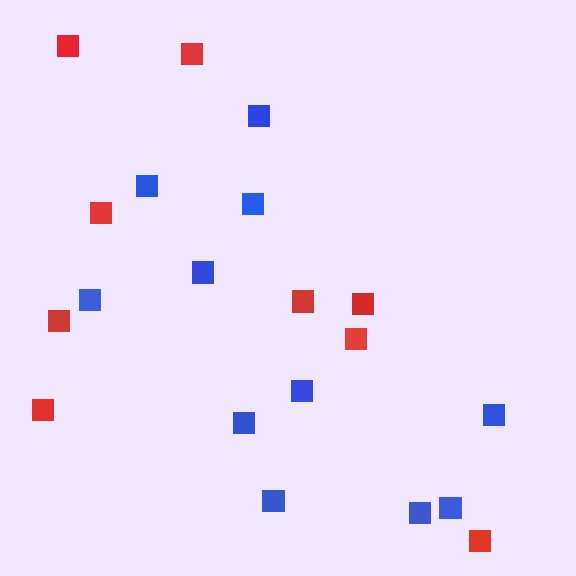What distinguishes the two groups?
There are 2 groups: one group of red squares (9) and one group of blue squares (11).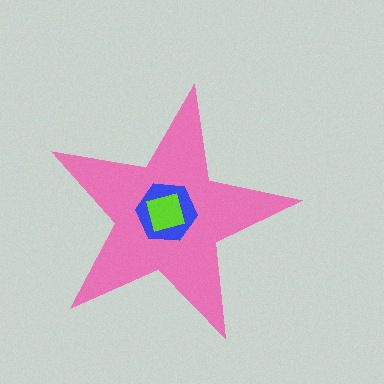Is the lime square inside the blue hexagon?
Yes.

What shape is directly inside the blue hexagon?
The lime square.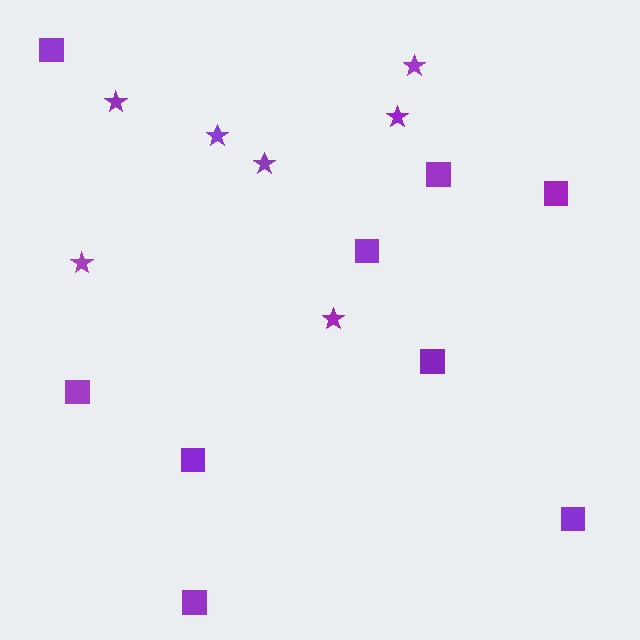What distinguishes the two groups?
There are 2 groups: one group of stars (7) and one group of squares (9).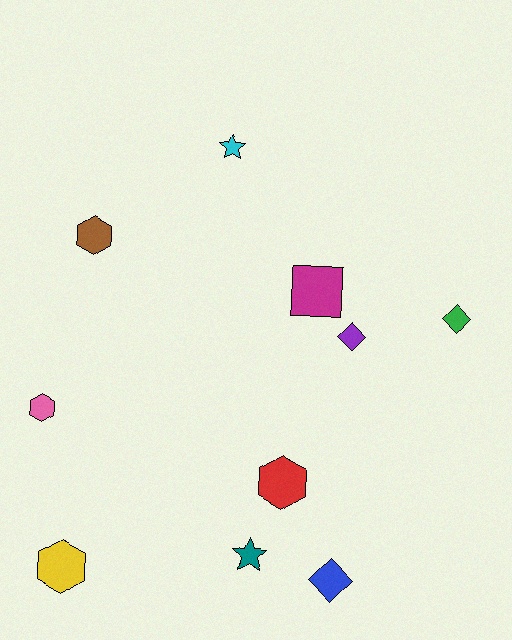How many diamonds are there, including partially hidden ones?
There are 3 diamonds.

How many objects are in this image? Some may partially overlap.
There are 10 objects.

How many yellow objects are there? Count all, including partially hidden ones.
There is 1 yellow object.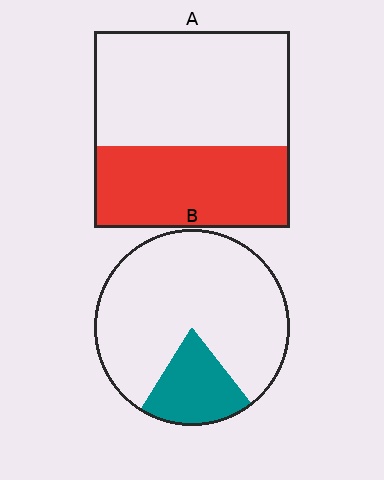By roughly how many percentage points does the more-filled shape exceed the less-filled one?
By roughly 20 percentage points (A over B).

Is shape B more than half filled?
No.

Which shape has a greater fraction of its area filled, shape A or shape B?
Shape A.